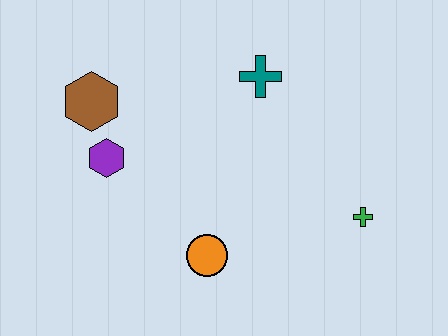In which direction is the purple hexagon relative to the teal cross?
The purple hexagon is to the left of the teal cross.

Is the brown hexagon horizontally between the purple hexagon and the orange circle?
No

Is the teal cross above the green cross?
Yes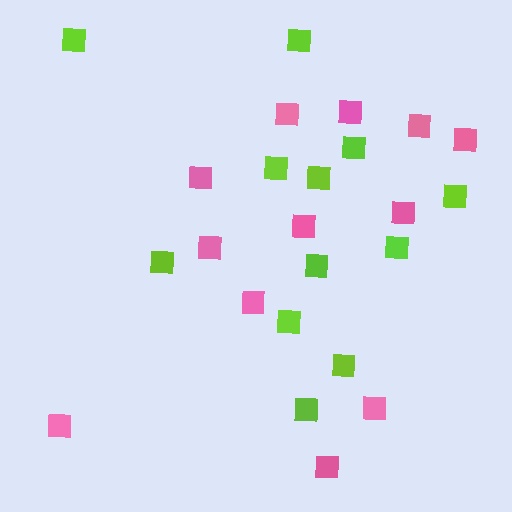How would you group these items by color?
There are 2 groups: one group of pink squares (12) and one group of lime squares (12).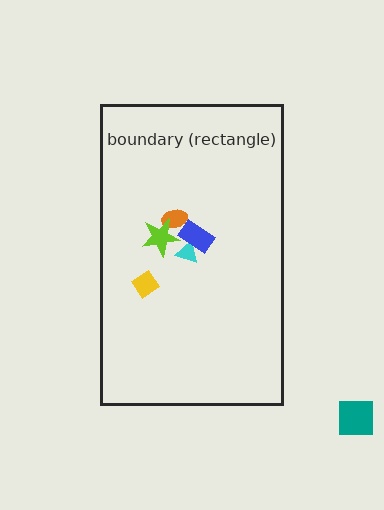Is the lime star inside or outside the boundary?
Inside.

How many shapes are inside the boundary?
5 inside, 1 outside.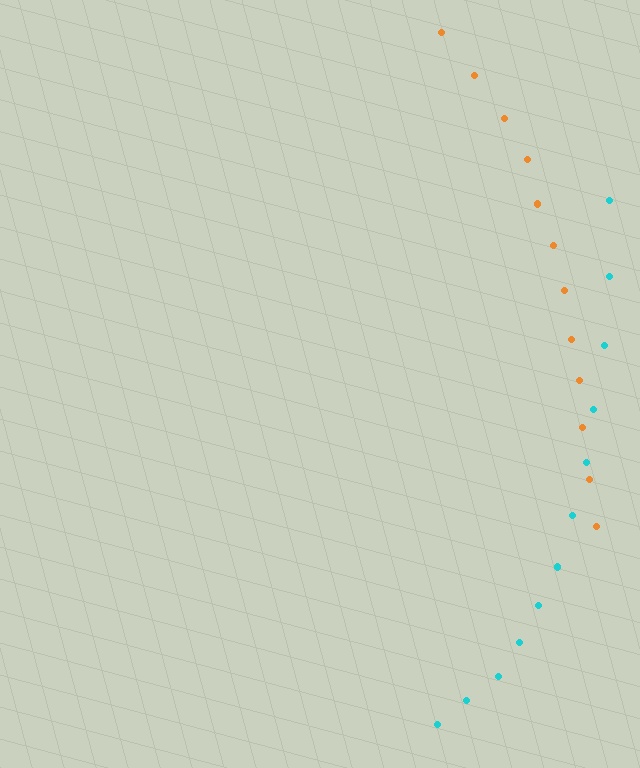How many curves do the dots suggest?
There are 2 distinct paths.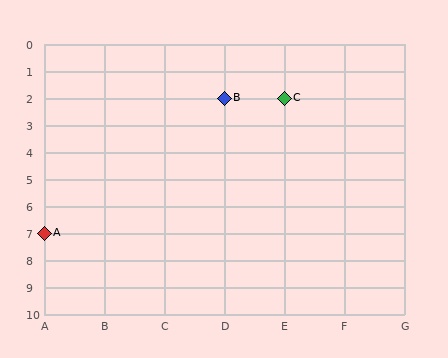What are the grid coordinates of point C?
Point C is at grid coordinates (E, 2).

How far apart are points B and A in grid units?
Points B and A are 3 columns and 5 rows apart (about 5.8 grid units diagonally).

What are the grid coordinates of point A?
Point A is at grid coordinates (A, 7).